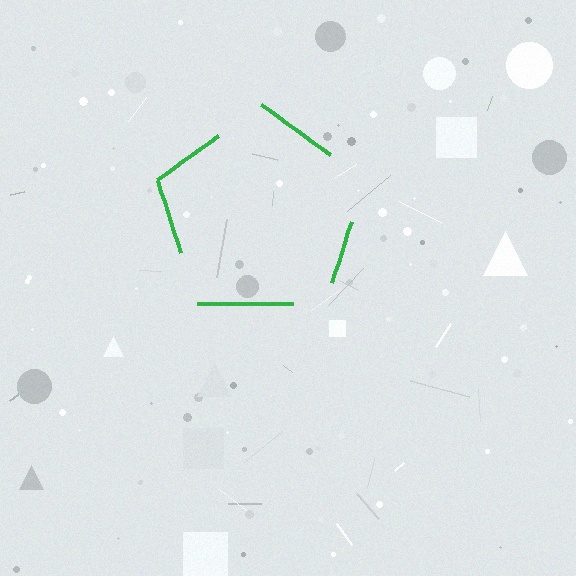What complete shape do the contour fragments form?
The contour fragments form a pentagon.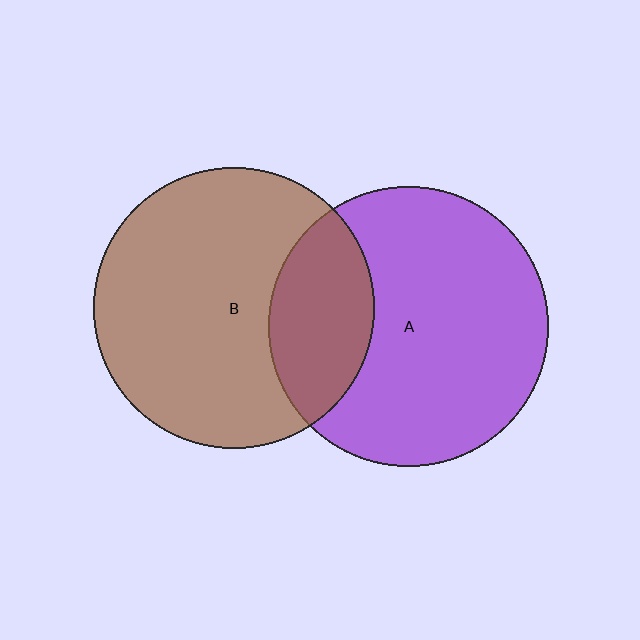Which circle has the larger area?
Circle B (brown).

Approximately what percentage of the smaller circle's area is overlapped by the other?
Approximately 25%.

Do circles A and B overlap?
Yes.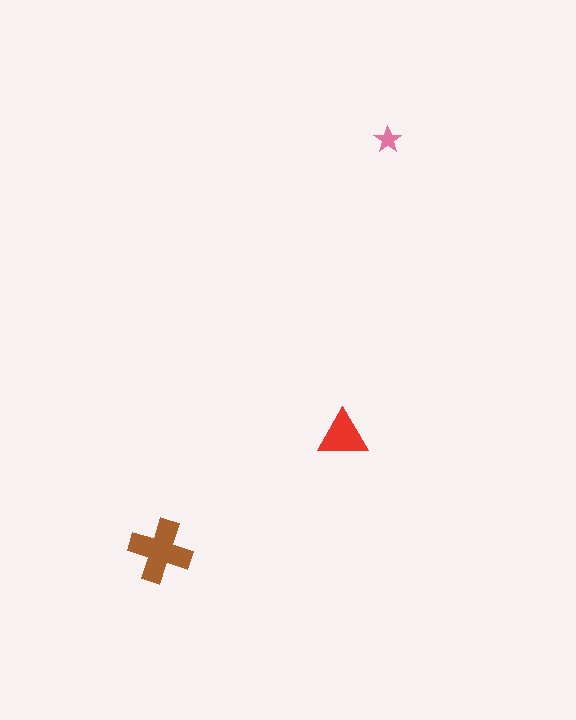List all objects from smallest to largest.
The pink star, the red triangle, the brown cross.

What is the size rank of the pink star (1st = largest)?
3rd.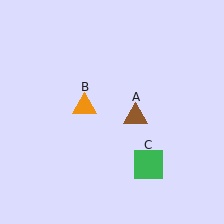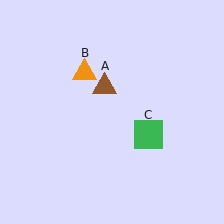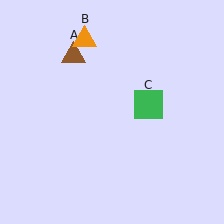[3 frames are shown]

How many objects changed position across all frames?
3 objects changed position: brown triangle (object A), orange triangle (object B), green square (object C).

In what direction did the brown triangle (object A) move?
The brown triangle (object A) moved up and to the left.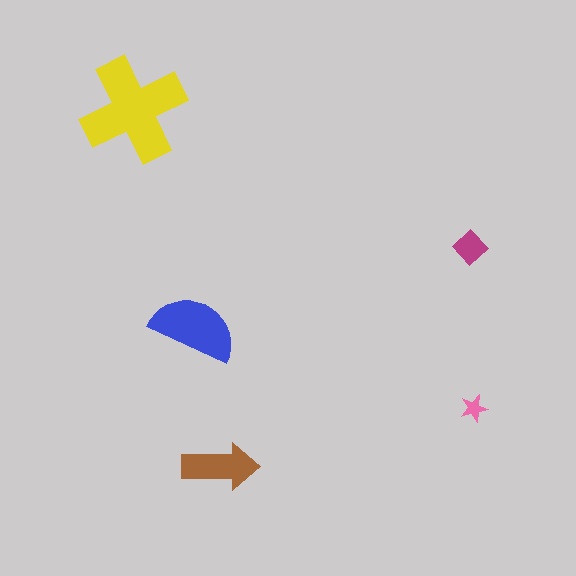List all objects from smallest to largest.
The pink star, the magenta diamond, the brown arrow, the blue semicircle, the yellow cross.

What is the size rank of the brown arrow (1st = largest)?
3rd.